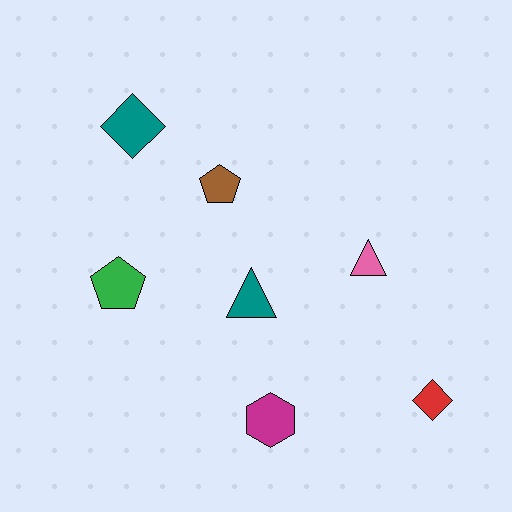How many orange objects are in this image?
There are no orange objects.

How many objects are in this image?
There are 7 objects.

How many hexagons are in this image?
There is 1 hexagon.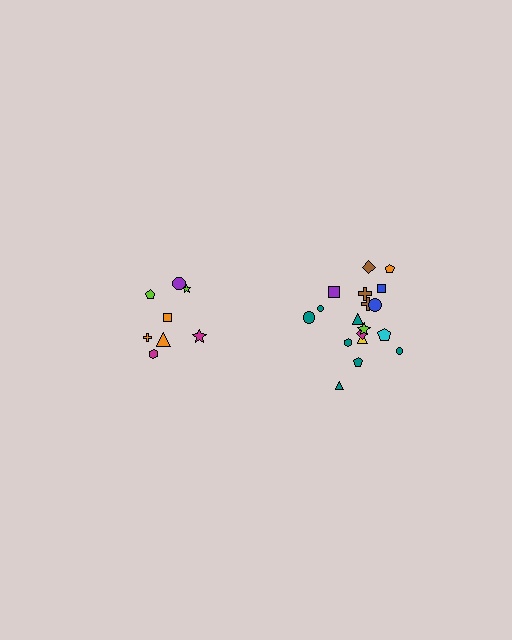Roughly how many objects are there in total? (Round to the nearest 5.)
Roughly 25 objects in total.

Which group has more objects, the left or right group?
The right group.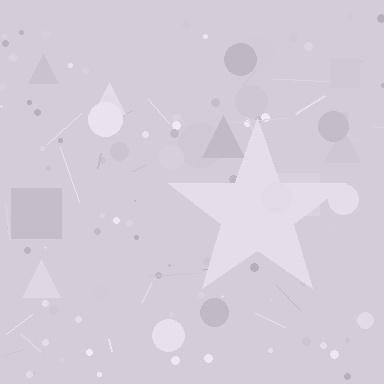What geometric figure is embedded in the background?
A star is embedded in the background.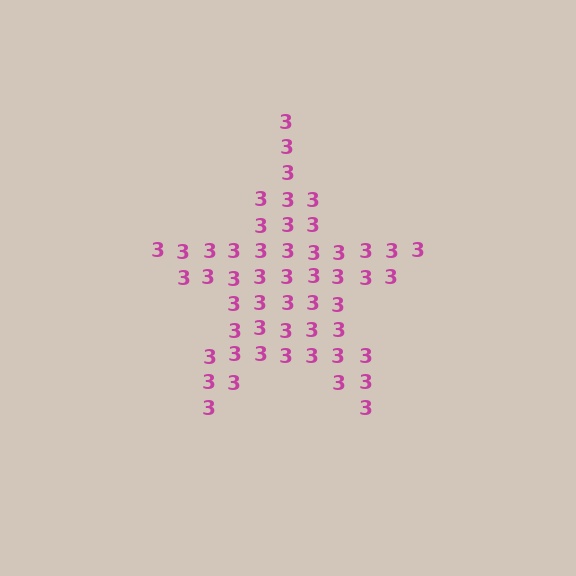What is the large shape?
The large shape is a star.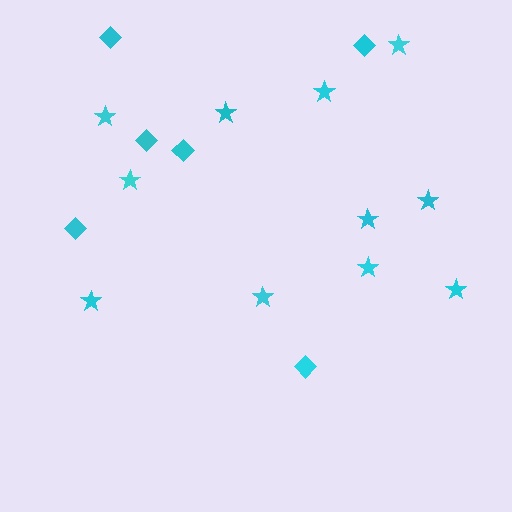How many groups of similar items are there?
There are 2 groups: one group of stars (11) and one group of diamonds (6).